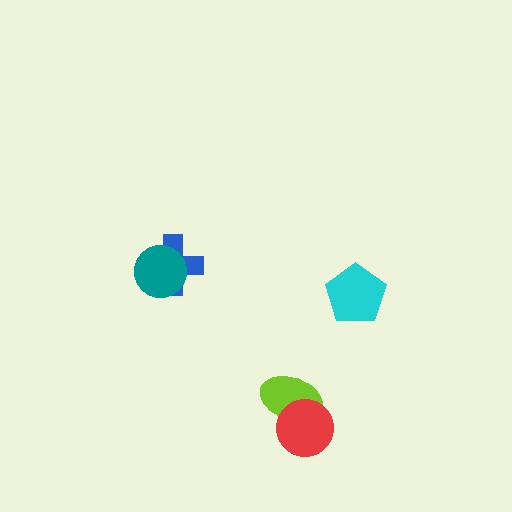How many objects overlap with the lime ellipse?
1 object overlaps with the lime ellipse.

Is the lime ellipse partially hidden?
Yes, it is partially covered by another shape.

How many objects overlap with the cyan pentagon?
0 objects overlap with the cyan pentagon.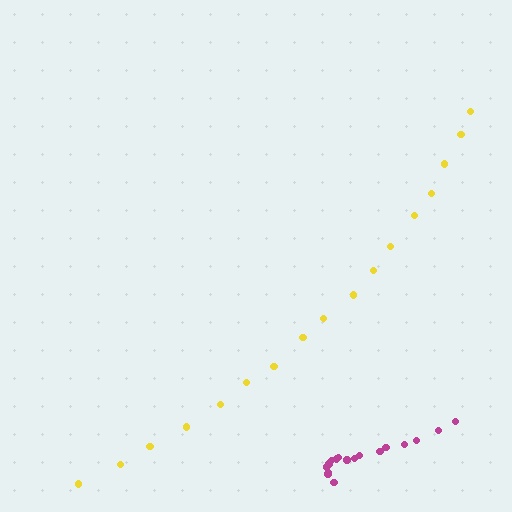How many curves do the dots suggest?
There are 2 distinct paths.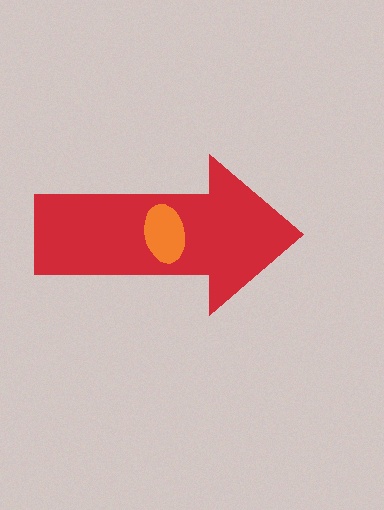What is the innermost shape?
The orange ellipse.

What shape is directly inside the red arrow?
The orange ellipse.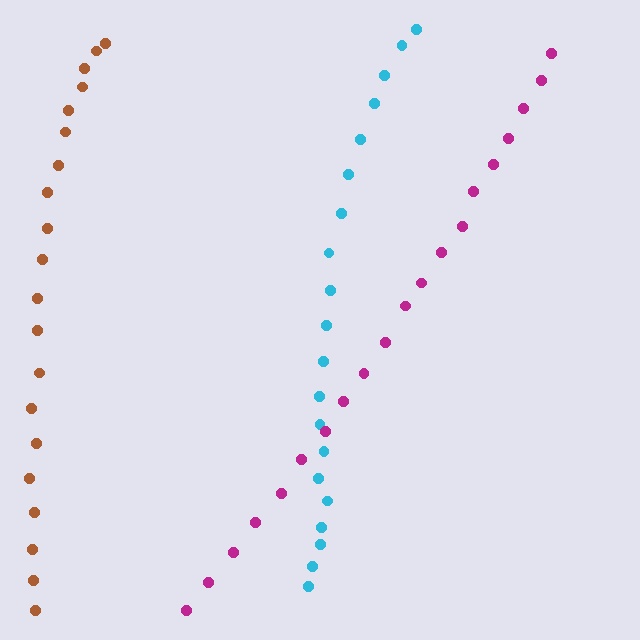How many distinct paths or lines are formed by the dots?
There are 3 distinct paths.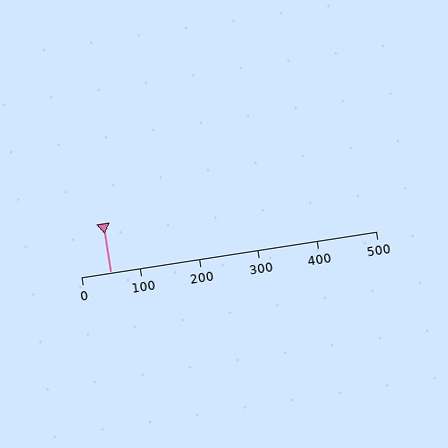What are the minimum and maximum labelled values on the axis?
The axis runs from 0 to 500.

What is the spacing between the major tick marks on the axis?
The major ticks are spaced 100 apart.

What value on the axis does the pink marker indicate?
The marker indicates approximately 50.